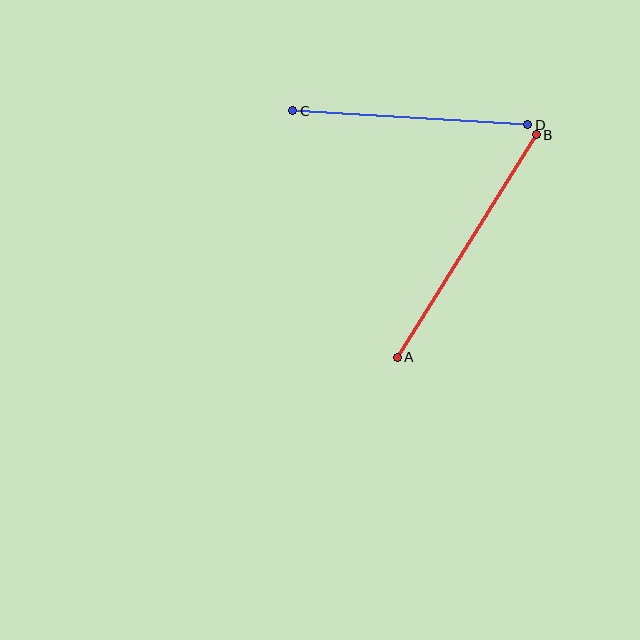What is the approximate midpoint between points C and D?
The midpoint is at approximately (410, 118) pixels.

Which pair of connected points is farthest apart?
Points A and B are farthest apart.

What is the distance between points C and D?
The distance is approximately 236 pixels.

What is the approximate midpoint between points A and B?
The midpoint is at approximately (467, 246) pixels.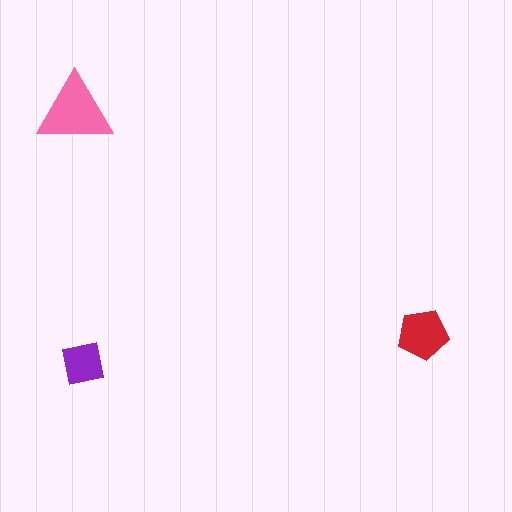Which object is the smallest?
The purple square.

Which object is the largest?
The pink triangle.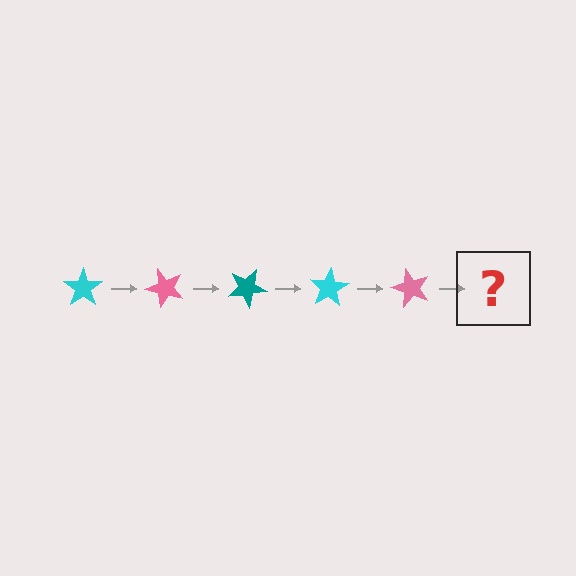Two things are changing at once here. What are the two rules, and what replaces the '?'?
The two rules are that it rotates 50 degrees each step and the color cycles through cyan, pink, and teal. The '?' should be a teal star, rotated 250 degrees from the start.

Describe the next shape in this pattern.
It should be a teal star, rotated 250 degrees from the start.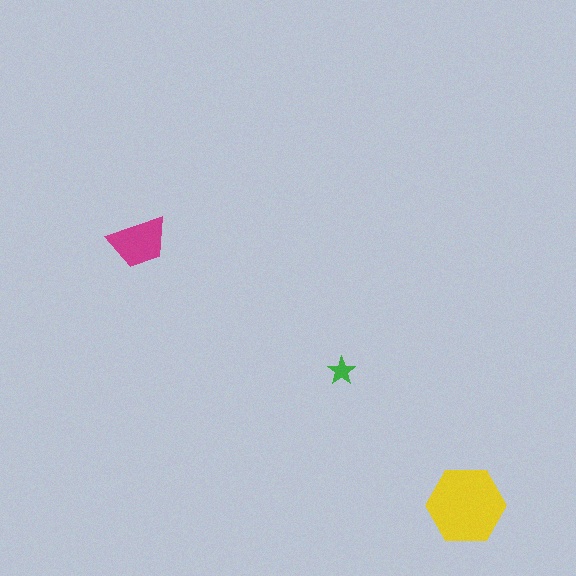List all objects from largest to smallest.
The yellow hexagon, the magenta trapezoid, the green star.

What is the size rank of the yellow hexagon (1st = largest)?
1st.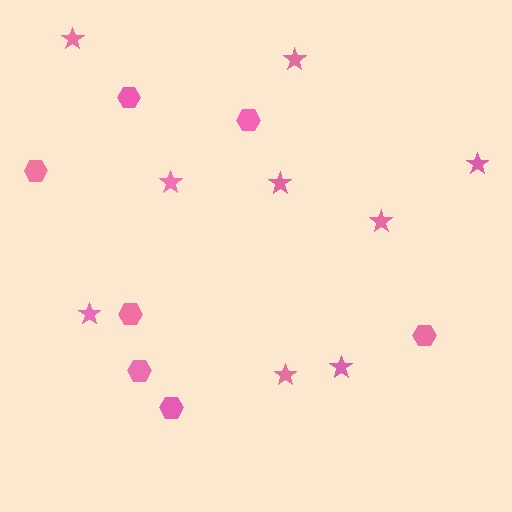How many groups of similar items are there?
There are 2 groups: one group of hexagons (7) and one group of stars (9).